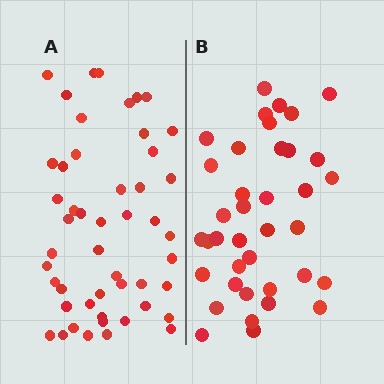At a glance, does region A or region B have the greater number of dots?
Region A (the left region) has more dots.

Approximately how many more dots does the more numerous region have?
Region A has roughly 12 or so more dots than region B.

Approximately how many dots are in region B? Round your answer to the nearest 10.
About 40 dots. (The exact count is 38, which rounds to 40.)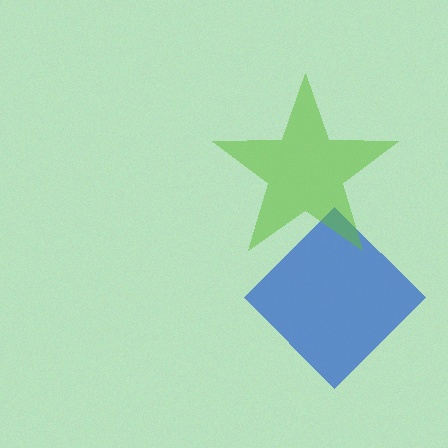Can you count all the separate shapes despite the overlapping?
Yes, there are 2 separate shapes.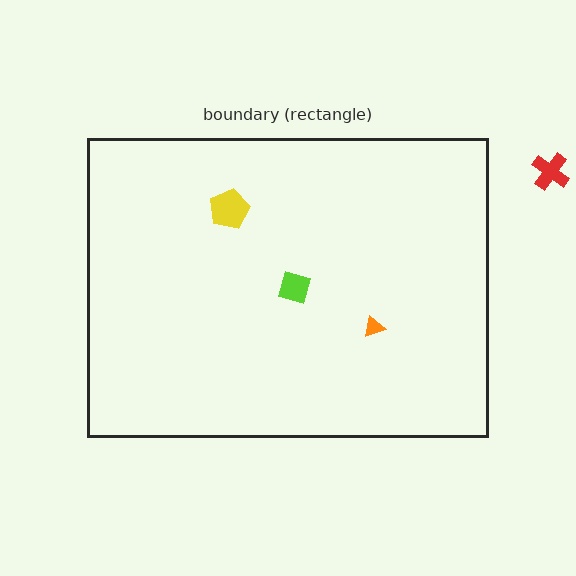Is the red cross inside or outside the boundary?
Outside.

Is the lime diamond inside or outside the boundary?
Inside.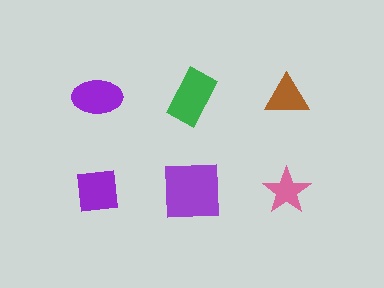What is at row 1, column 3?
A brown triangle.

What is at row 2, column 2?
A purple square.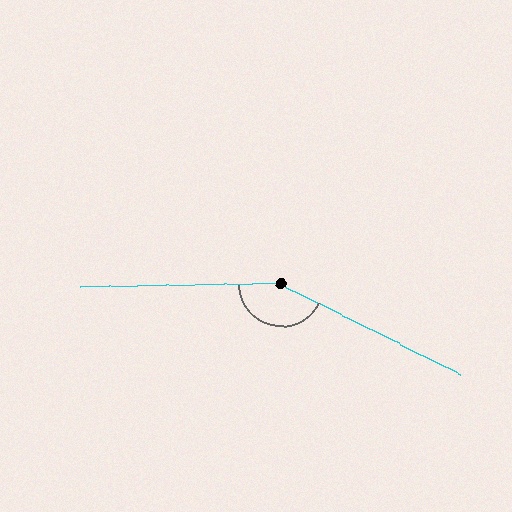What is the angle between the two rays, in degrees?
Approximately 152 degrees.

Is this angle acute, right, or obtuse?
It is obtuse.